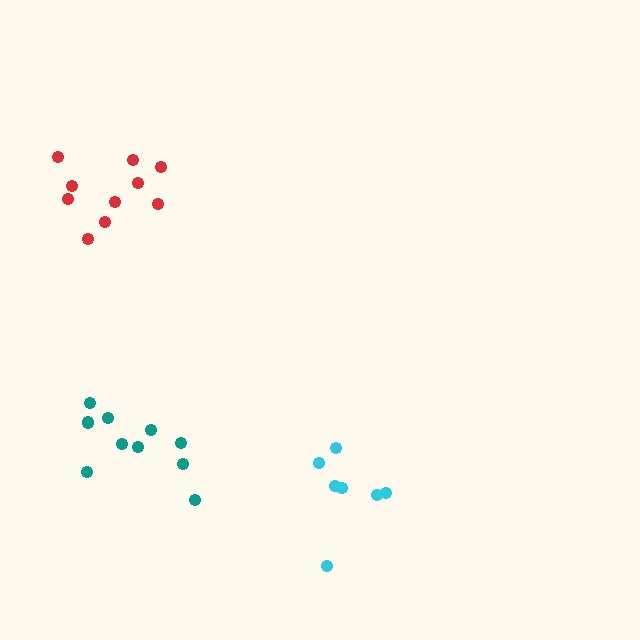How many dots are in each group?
Group 1: 10 dots, Group 2: 7 dots, Group 3: 10 dots (27 total).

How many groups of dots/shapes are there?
There are 3 groups.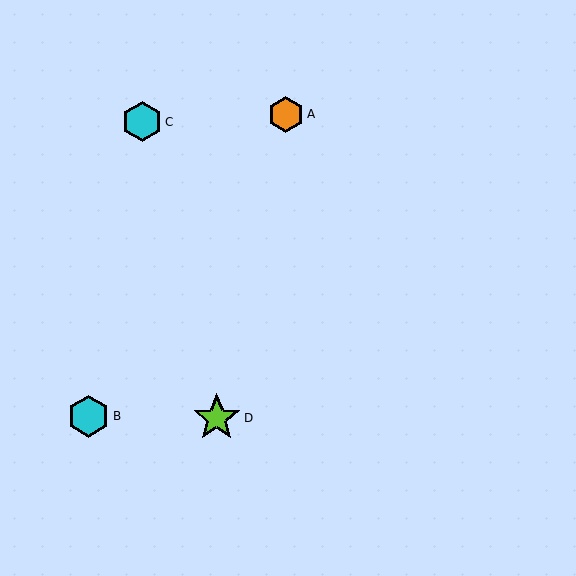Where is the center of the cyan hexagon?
The center of the cyan hexagon is at (142, 122).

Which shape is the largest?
The lime star (labeled D) is the largest.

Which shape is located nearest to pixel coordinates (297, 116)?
The orange hexagon (labeled A) at (286, 114) is nearest to that location.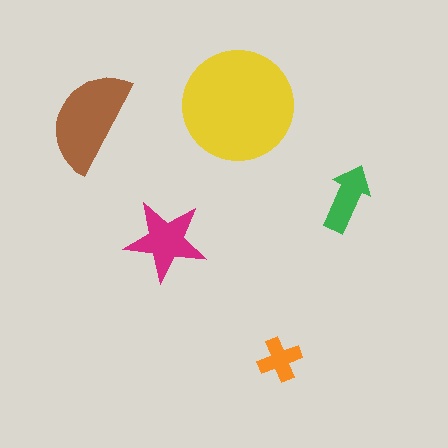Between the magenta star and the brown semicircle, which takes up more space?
The brown semicircle.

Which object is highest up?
The yellow circle is topmost.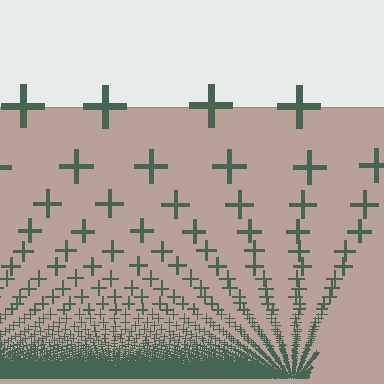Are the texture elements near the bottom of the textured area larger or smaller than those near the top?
Smaller. The gradient is inverted — elements near the bottom are smaller and denser.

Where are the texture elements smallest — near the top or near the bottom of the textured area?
Near the bottom.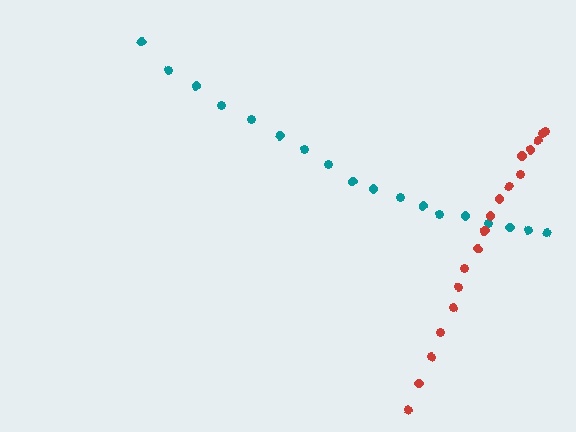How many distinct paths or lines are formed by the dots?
There are 2 distinct paths.